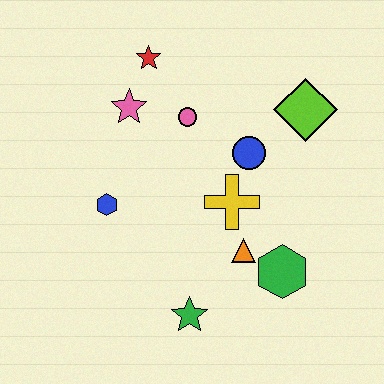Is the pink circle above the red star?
No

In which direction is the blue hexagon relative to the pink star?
The blue hexagon is below the pink star.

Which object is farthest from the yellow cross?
The red star is farthest from the yellow cross.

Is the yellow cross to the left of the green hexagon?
Yes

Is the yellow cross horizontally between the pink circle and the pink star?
No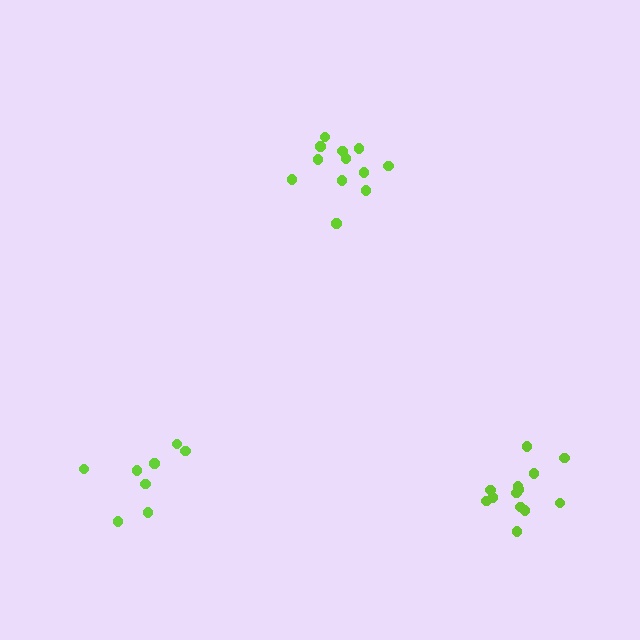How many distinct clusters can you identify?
There are 3 distinct clusters.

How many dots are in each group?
Group 1: 12 dots, Group 2: 13 dots, Group 3: 8 dots (33 total).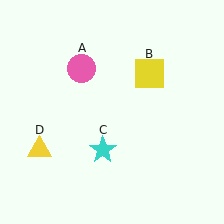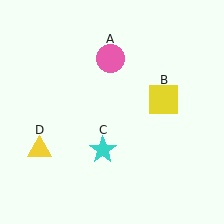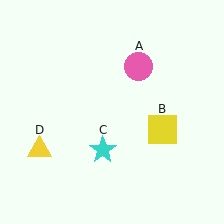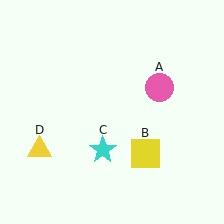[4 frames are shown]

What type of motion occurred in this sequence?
The pink circle (object A), yellow square (object B) rotated clockwise around the center of the scene.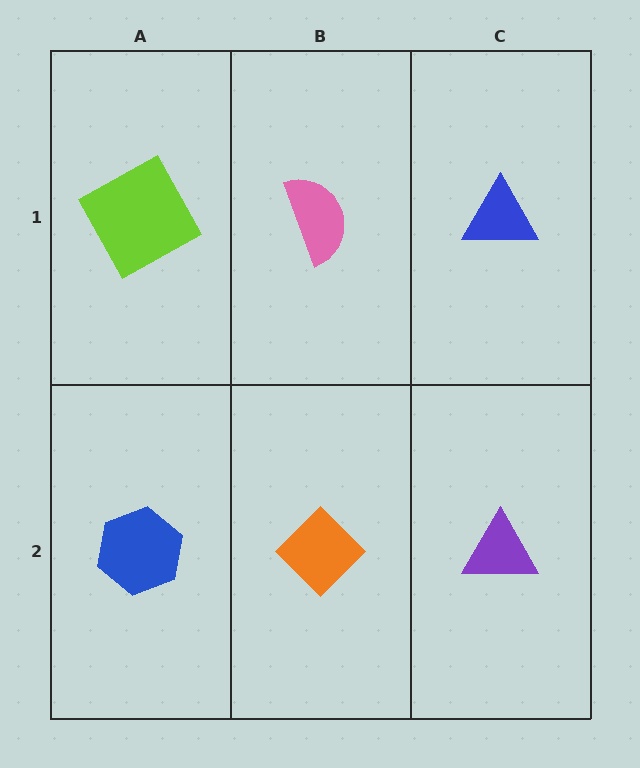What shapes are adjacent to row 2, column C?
A blue triangle (row 1, column C), an orange diamond (row 2, column B).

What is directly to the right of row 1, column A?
A pink semicircle.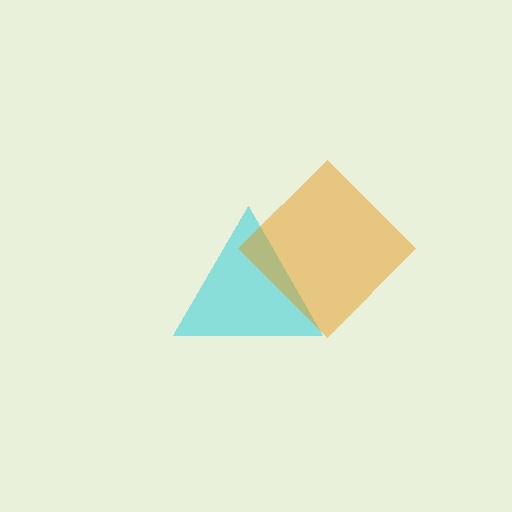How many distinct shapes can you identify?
There are 2 distinct shapes: a cyan triangle, an orange diamond.